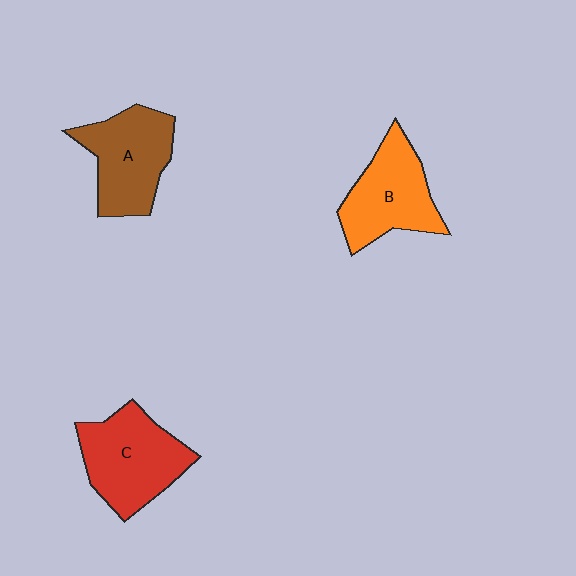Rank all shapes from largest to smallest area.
From largest to smallest: C (red), A (brown), B (orange).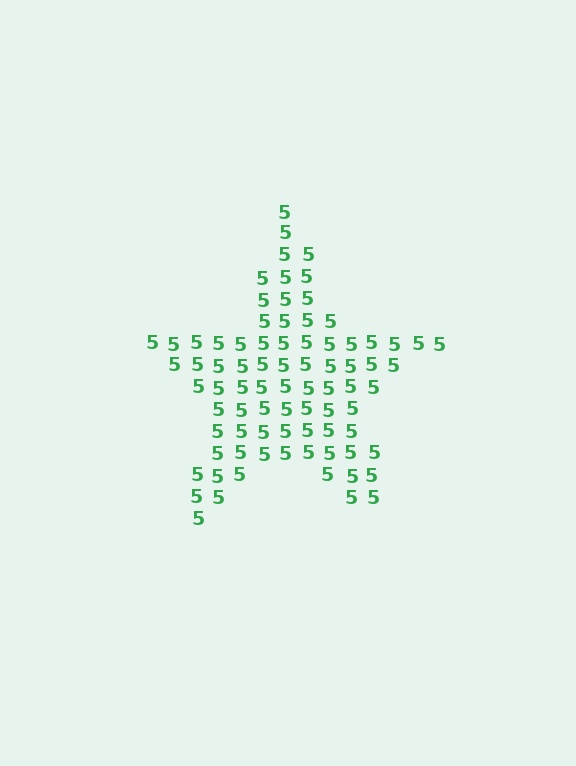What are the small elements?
The small elements are digit 5's.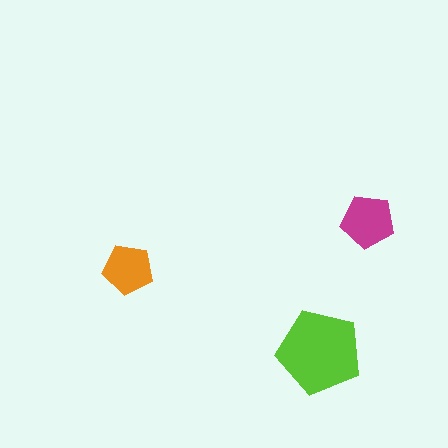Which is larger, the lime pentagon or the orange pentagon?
The lime one.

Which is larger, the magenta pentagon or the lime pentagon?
The lime one.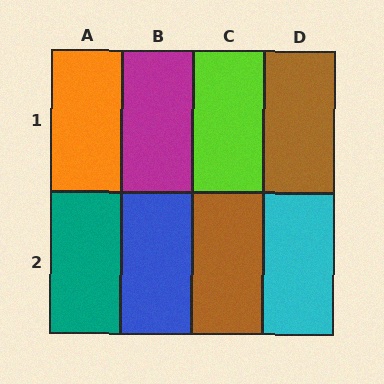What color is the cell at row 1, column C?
Lime.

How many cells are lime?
1 cell is lime.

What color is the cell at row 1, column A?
Orange.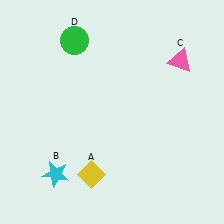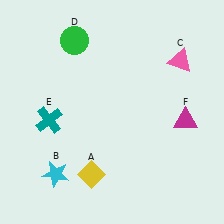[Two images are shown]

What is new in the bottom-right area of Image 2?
A magenta triangle (F) was added in the bottom-right area of Image 2.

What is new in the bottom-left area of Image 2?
A teal cross (E) was added in the bottom-left area of Image 2.